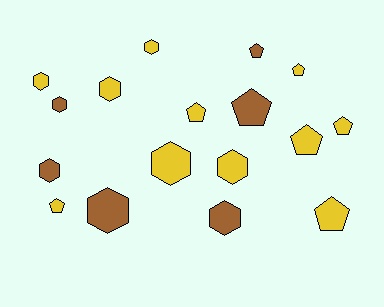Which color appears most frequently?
Yellow, with 11 objects.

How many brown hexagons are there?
There are 4 brown hexagons.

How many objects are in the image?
There are 17 objects.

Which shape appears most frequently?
Hexagon, with 9 objects.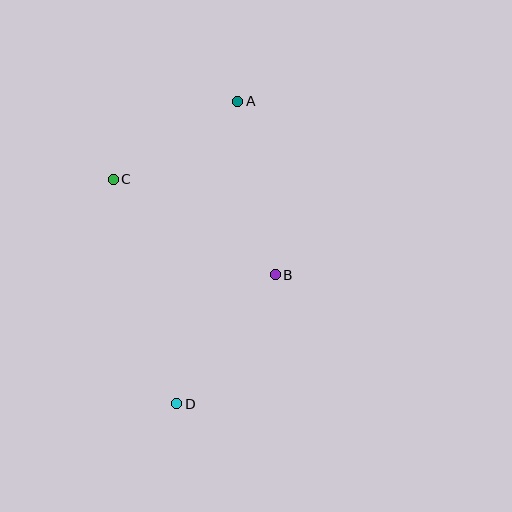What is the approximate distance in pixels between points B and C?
The distance between B and C is approximately 188 pixels.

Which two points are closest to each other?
Points A and C are closest to each other.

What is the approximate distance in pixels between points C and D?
The distance between C and D is approximately 233 pixels.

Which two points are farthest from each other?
Points A and D are farthest from each other.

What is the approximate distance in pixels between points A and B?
The distance between A and B is approximately 177 pixels.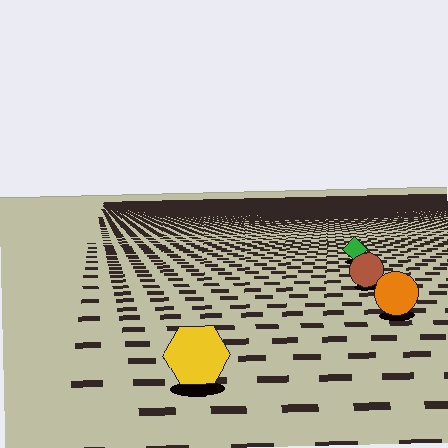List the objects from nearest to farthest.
From nearest to farthest: the yellow hexagon, the orange circle, the brown circle, the green diamond.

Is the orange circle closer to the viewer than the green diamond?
Yes. The orange circle is closer — you can tell from the texture gradient: the ground texture is coarser near it.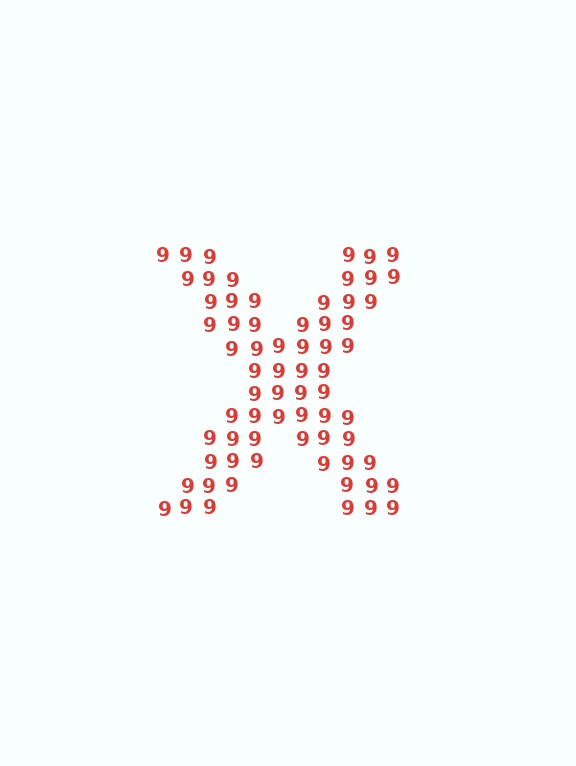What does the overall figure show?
The overall figure shows the letter X.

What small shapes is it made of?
It is made of small digit 9's.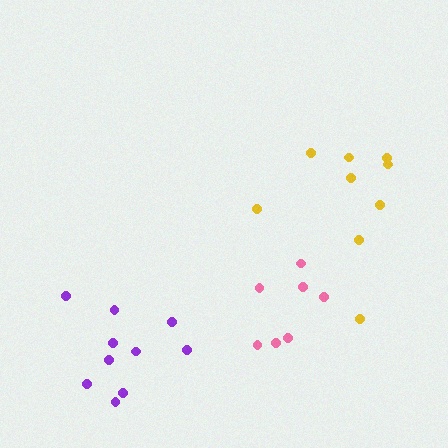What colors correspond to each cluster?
The clusters are colored: yellow, pink, purple.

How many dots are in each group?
Group 1: 9 dots, Group 2: 7 dots, Group 3: 10 dots (26 total).